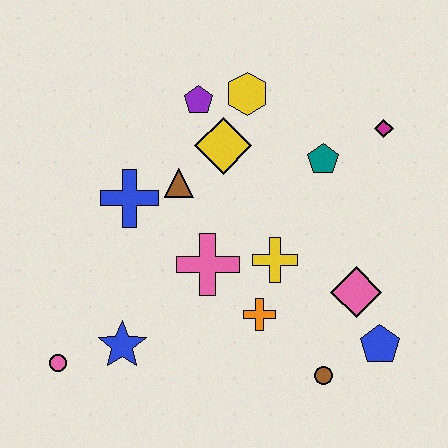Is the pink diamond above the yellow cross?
No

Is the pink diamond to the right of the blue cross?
Yes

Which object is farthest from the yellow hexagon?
The pink circle is farthest from the yellow hexagon.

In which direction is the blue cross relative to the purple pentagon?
The blue cross is below the purple pentagon.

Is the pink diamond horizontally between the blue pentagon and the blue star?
Yes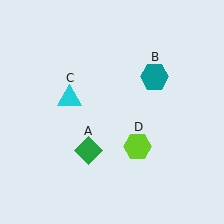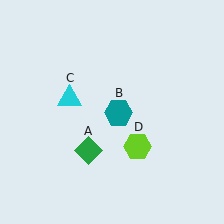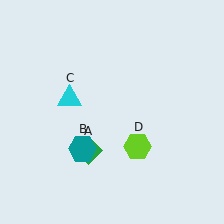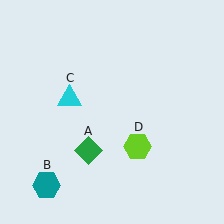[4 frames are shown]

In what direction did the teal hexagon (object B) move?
The teal hexagon (object B) moved down and to the left.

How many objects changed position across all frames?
1 object changed position: teal hexagon (object B).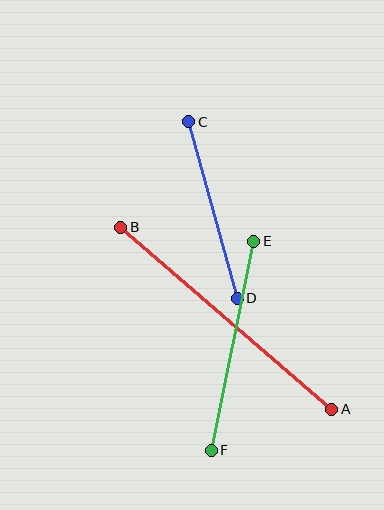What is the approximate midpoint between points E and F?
The midpoint is at approximately (232, 346) pixels.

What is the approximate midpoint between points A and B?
The midpoint is at approximately (226, 318) pixels.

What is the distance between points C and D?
The distance is approximately 183 pixels.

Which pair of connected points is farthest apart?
Points A and B are farthest apart.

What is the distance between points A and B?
The distance is approximately 278 pixels.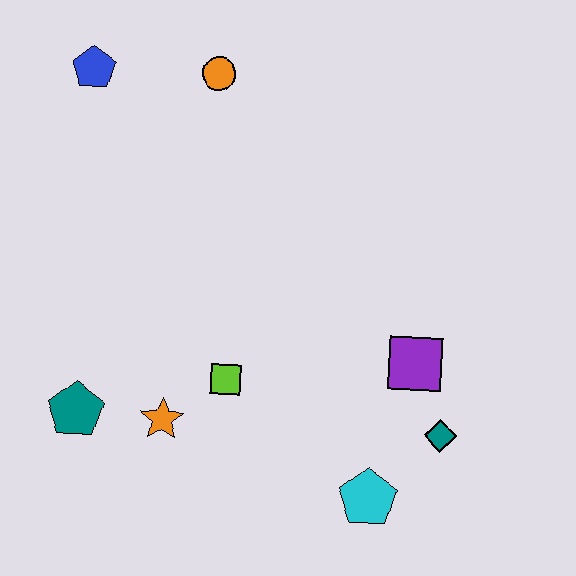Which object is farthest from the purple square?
The blue pentagon is farthest from the purple square.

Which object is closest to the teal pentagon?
The orange star is closest to the teal pentagon.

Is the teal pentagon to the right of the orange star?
No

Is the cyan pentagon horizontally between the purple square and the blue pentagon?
Yes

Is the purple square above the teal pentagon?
Yes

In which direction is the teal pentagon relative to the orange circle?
The teal pentagon is below the orange circle.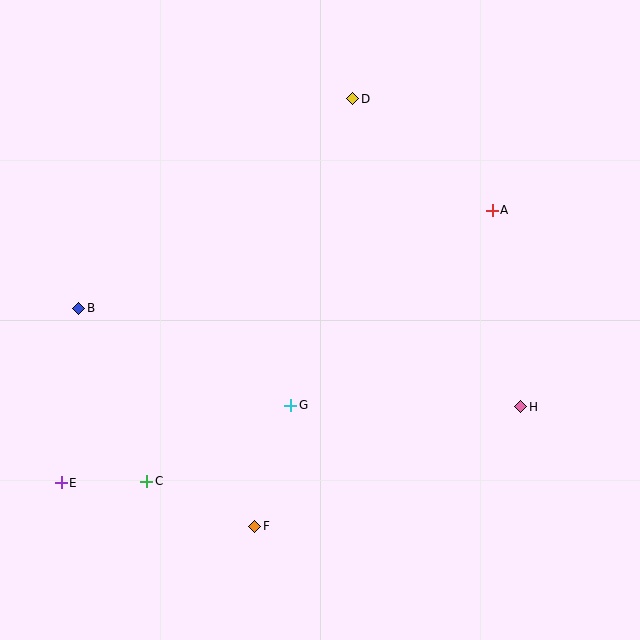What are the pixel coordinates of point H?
Point H is at (521, 407).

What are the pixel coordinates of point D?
Point D is at (353, 99).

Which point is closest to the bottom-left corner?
Point E is closest to the bottom-left corner.